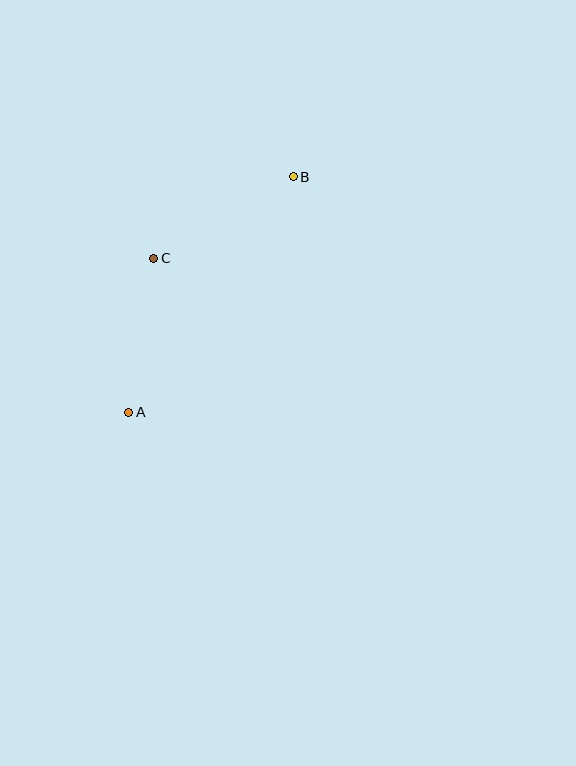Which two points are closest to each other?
Points A and C are closest to each other.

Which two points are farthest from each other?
Points A and B are farthest from each other.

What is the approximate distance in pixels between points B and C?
The distance between B and C is approximately 162 pixels.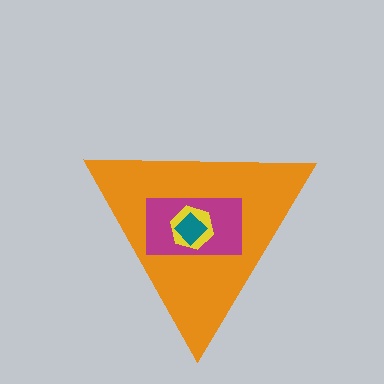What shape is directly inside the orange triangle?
The magenta rectangle.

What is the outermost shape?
The orange triangle.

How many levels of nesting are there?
4.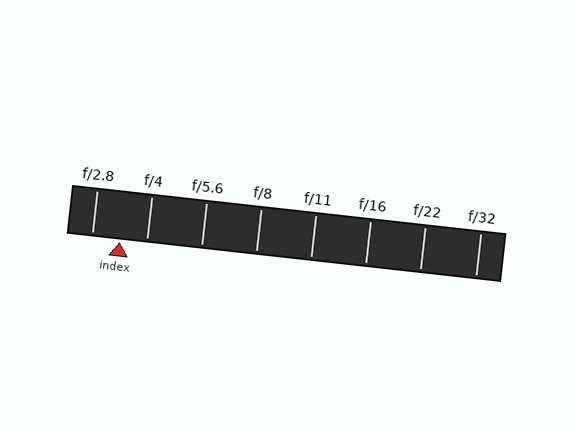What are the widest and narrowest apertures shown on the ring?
The widest aperture shown is f/2.8 and the narrowest is f/32.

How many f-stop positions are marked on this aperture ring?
There are 8 f-stop positions marked.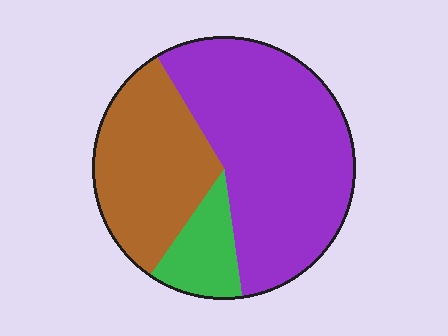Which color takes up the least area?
Green, at roughly 10%.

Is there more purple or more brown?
Purple.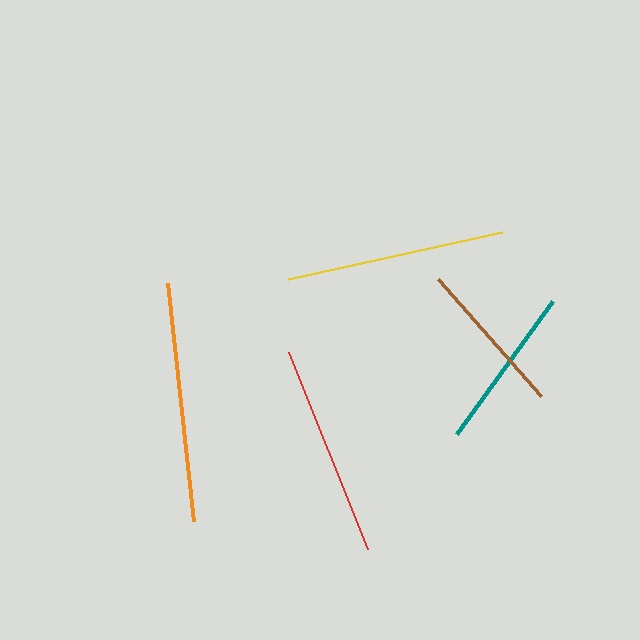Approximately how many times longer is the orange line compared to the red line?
The orange line is approximately 1.1 times the length of the red line.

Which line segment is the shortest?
The brown line is the shortest at approximately 156 pixels.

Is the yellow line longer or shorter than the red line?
The yellow line is longer than the red line.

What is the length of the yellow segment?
The yellow segment is approximately 219 pixels long.